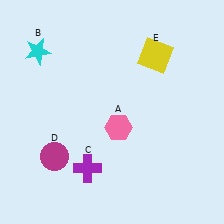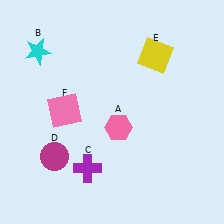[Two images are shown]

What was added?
A pink square (F) was added in Image 2.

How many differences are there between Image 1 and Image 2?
There is 1 difference between the two images.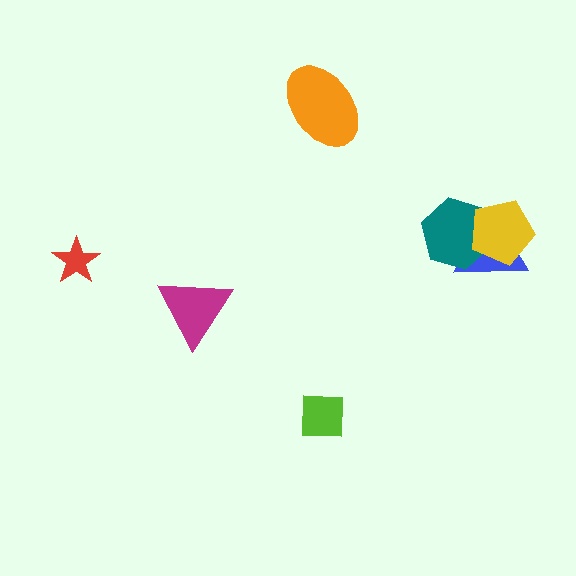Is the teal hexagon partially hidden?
Yes, it is partially covered by another shape.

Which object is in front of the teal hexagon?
The yellow pentagon is in front of the teal hexagon.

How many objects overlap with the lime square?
0 objects overlap with the lime square.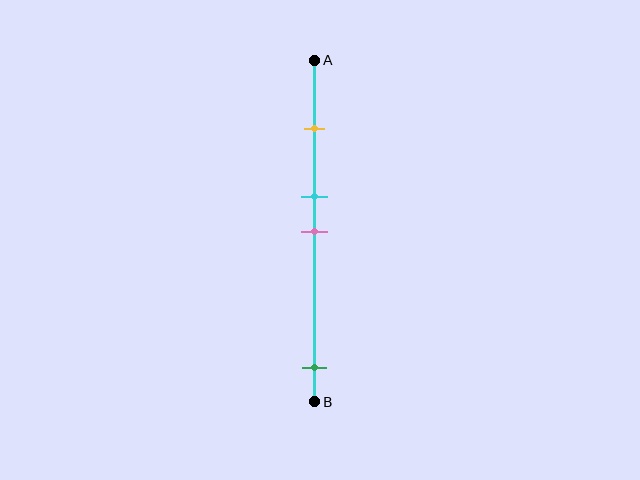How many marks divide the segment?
There are 4 marks dividing the segment.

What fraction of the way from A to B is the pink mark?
The pink mark is approximately 50% (0.5) of the way from A to B.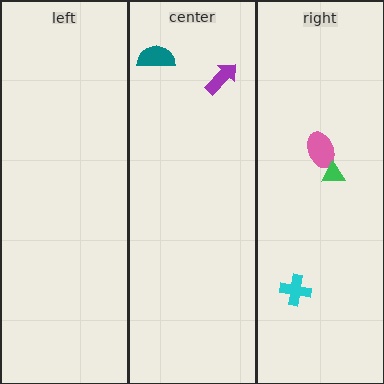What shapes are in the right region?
The cyan cross, the pink ellipse, the green triangle.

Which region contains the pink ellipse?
The right region.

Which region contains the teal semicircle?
The center region.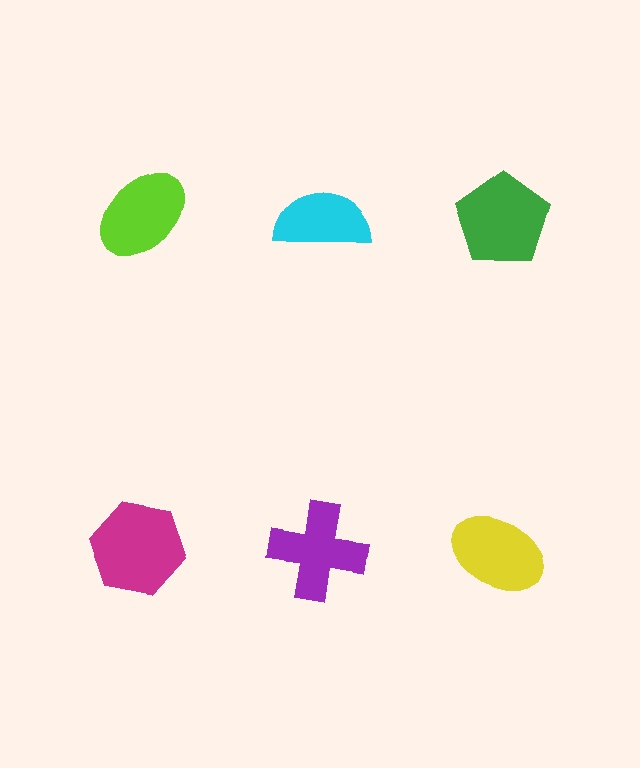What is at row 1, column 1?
A lime ellipse.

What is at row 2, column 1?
A magenta hexagon.